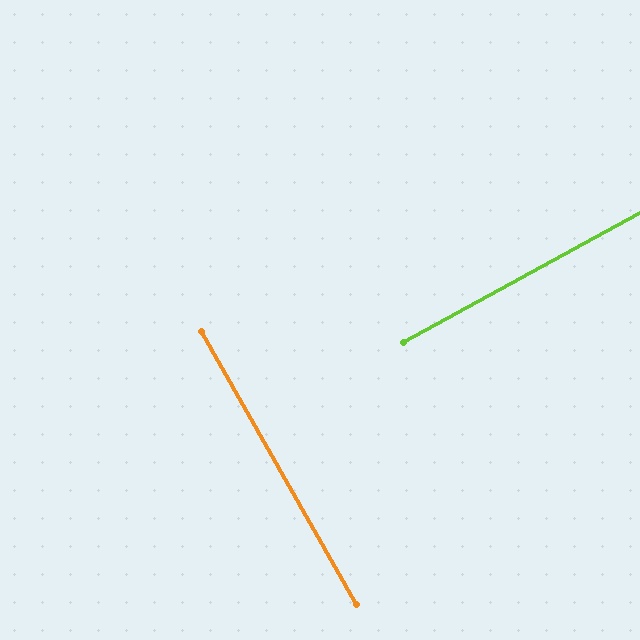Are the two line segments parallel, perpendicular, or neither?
Perpendicular — they meet at approximately 89°.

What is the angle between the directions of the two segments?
Approximately 89 degrees.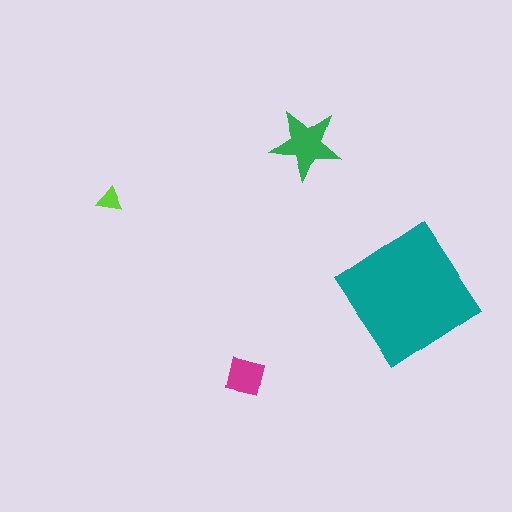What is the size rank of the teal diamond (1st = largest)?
1st.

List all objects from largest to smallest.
The teal diamond, the green star, the magenta square, the lime triangle.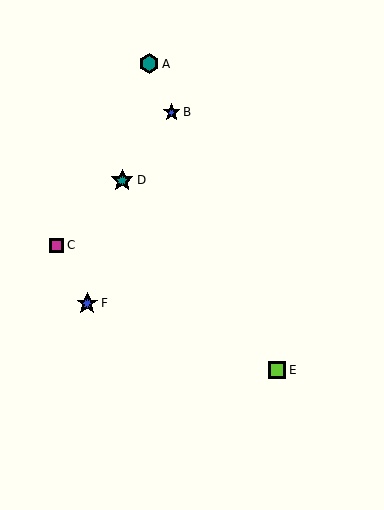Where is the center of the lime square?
The center of the lime square is at (277, 370).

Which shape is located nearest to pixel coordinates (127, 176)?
The teal star (labeled D) at (122, 180) is nearest to that location.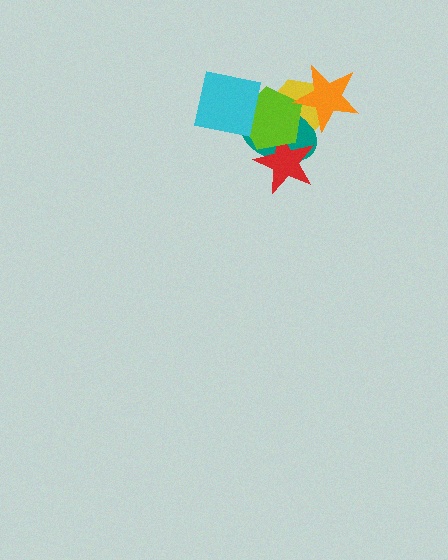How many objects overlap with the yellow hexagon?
4 objects overlap with the yellow hexagon.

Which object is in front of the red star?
The lime pentagon is in front of the red star.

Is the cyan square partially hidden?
No, no other shape covers it.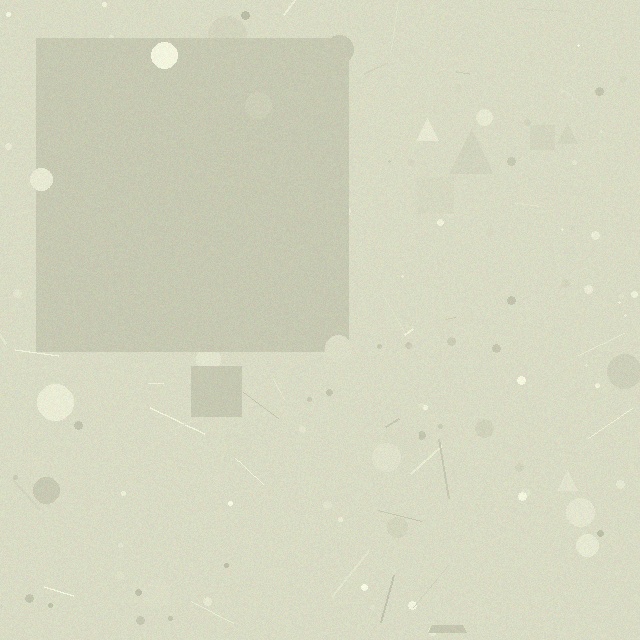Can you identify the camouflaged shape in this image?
The camouflaged shape is a square.